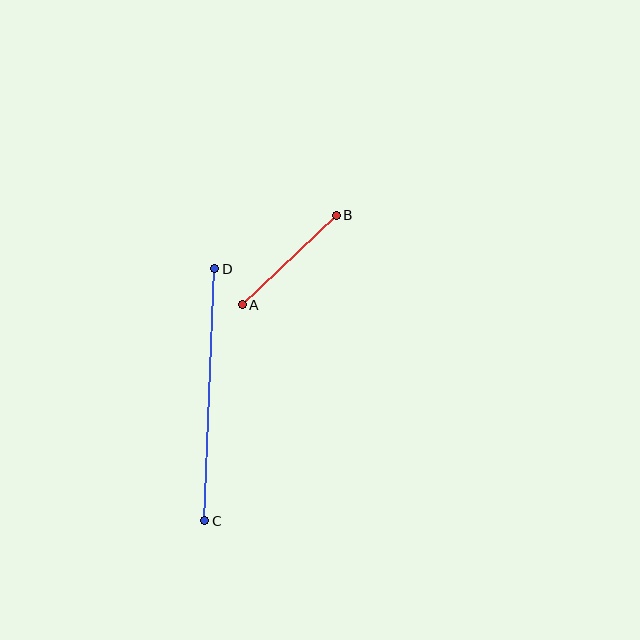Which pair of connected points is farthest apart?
Points C and D are farthest apart.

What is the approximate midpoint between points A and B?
The midpoint is at approximately (289, 260) pixels.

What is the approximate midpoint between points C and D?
The midpoint is at approximately (210, 395) pixels.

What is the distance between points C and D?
The distance is approximately 252 pixels.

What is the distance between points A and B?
The distance is approximately 130 pixels.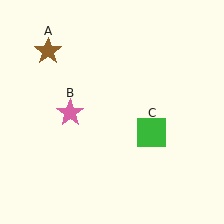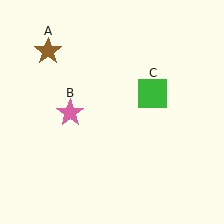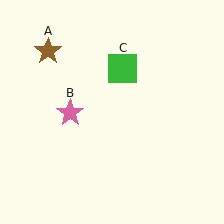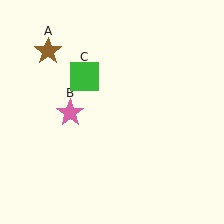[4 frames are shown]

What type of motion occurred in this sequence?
The green square (object C) rotated counterclockwise around the center of the scene.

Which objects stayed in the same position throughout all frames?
Brown star (object A) and pink star (object B) remained stationary.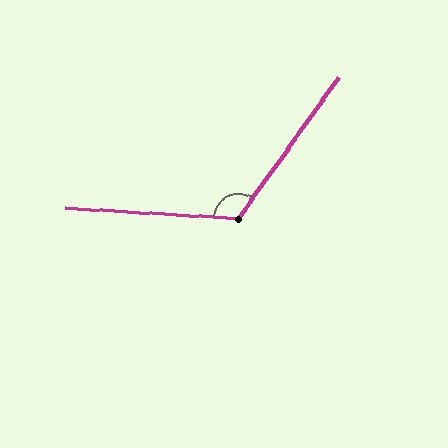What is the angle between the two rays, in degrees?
Approximately 122 degrees.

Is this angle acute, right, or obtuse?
It is obtuse.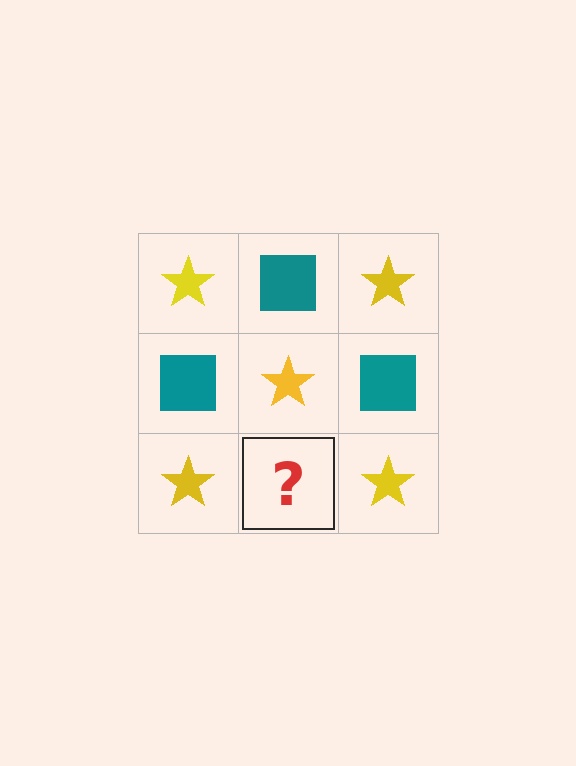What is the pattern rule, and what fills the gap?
The rule is that it alternates yellow star and teal square in a checkerboard pattern. The gap should be filled with a teal square.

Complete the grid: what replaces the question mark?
The question mark should be replaced with a teal square.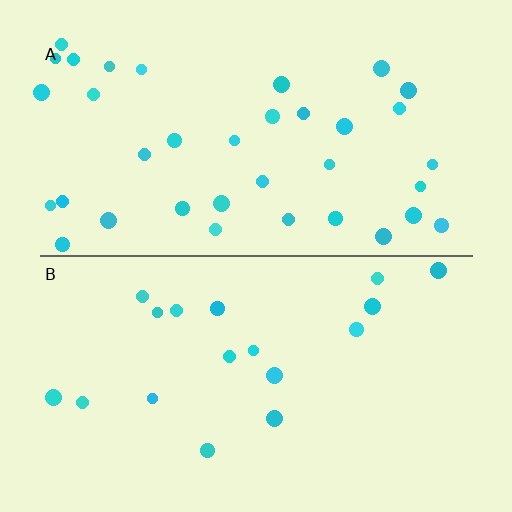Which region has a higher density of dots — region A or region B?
A (the top).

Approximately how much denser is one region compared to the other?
Approximately 2.1× — region A over region B.